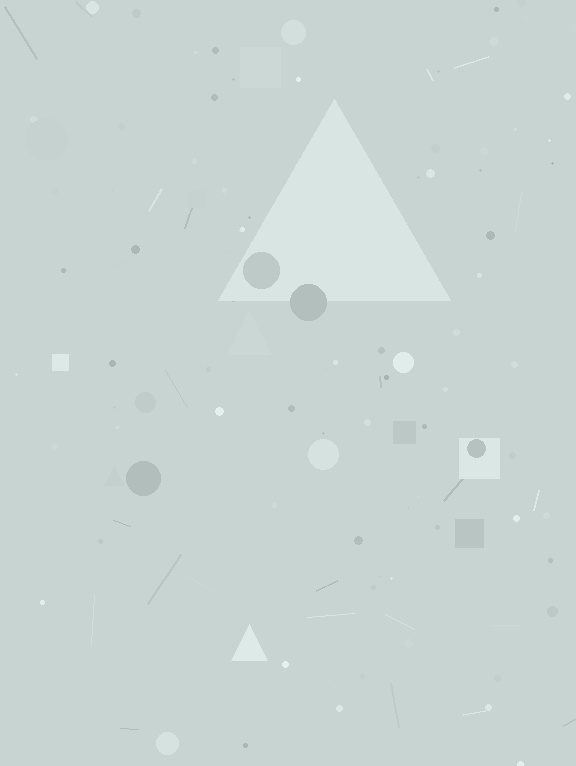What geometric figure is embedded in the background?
A triangle is embedded in the background.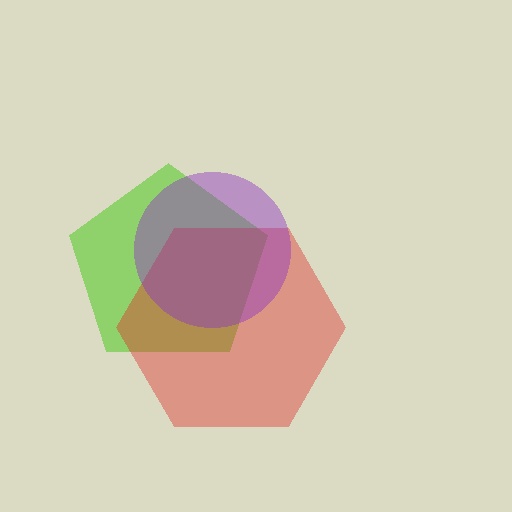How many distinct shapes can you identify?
There are 3 distinct shapes: a lime pentagon, a red hexagon, a purple circle.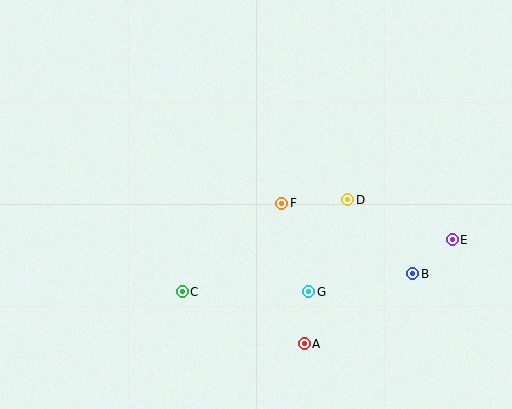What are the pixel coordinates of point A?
Point A is at (304, 344).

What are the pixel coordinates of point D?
Point D is at (348, 200).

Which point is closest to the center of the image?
Point F at (282, 203) is closest to the center.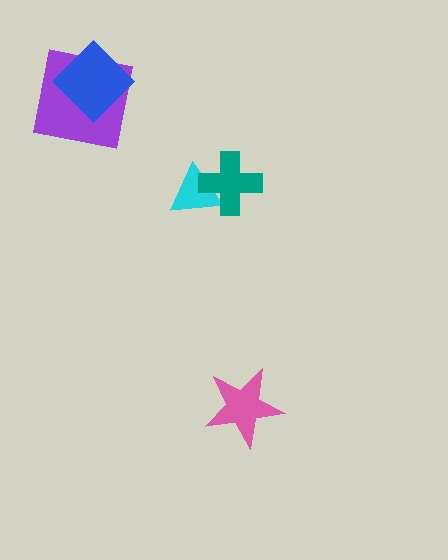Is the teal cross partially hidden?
No, no other shape covers it.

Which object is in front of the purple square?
The blue diamond is in front of the purple square.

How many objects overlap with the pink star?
0 objects overlap with the pink star.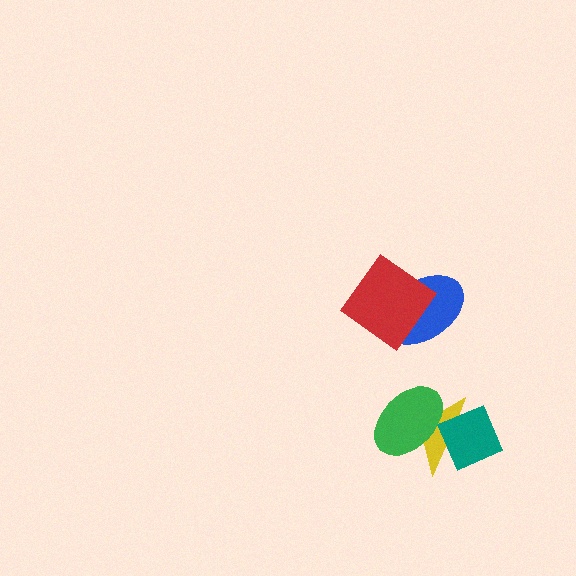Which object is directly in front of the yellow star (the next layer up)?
The teal diamond is directly in front of the yellow star.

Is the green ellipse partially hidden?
No, no other shape covers it.